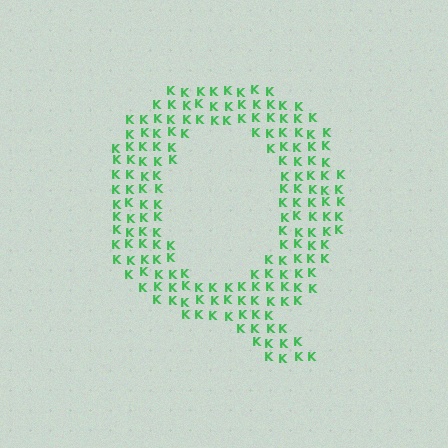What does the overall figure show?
The overall figure shows the letter Q.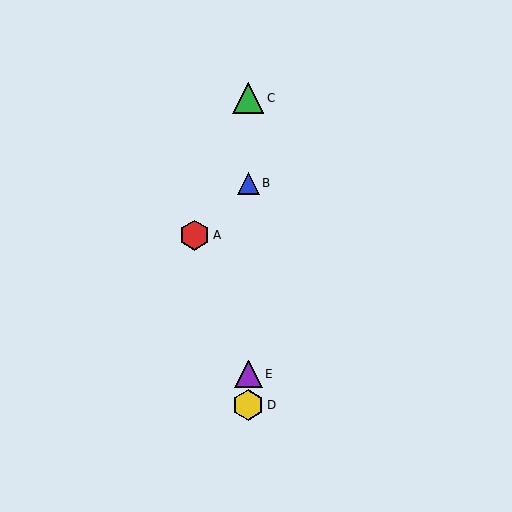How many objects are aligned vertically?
4 objects (B, C, D, E) are aligned vertically.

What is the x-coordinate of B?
Object B is at x≈248.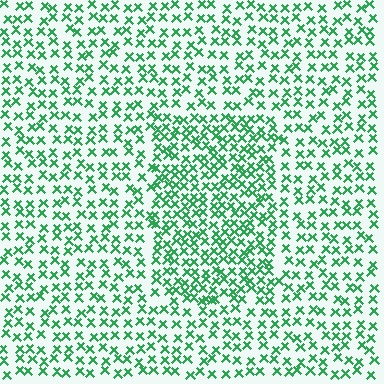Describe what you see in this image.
The image contains small green elements arranged at two different densities. A rectangle-shaped region is visible where the elements are more densely packed than the surrounding area.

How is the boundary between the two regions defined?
The boundary is defined by a change in element density (approximately 1.6x ratio). All elements are the same color, size, and shape.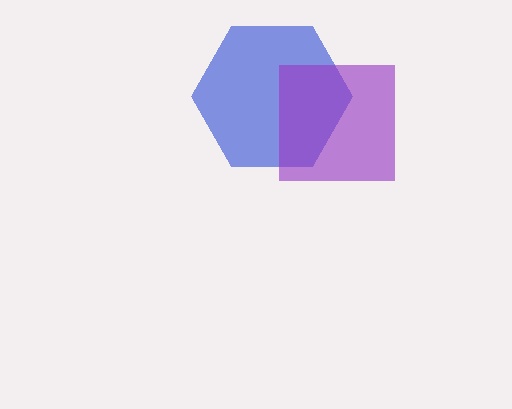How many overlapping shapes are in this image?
There are 2 overlapping shapes in the image.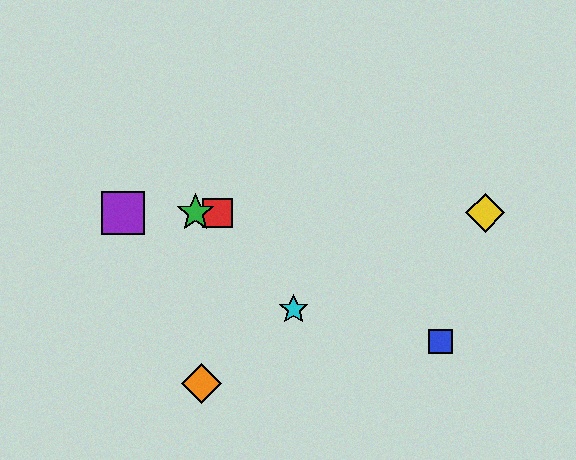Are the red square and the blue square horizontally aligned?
No, the red square is at y≈213 and the blue square is at y≈341.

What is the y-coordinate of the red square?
The red square is at y≈213.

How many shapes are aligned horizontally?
4 shapes (the red square, the green star, the yellow diamond, the purple square) are aligned horizontally.